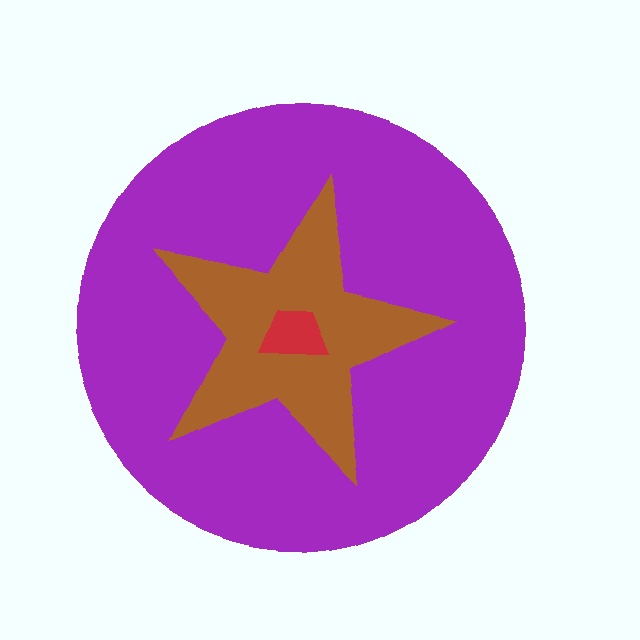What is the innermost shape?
The red trapezoid.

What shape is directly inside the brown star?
The red trapezoid.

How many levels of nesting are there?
3.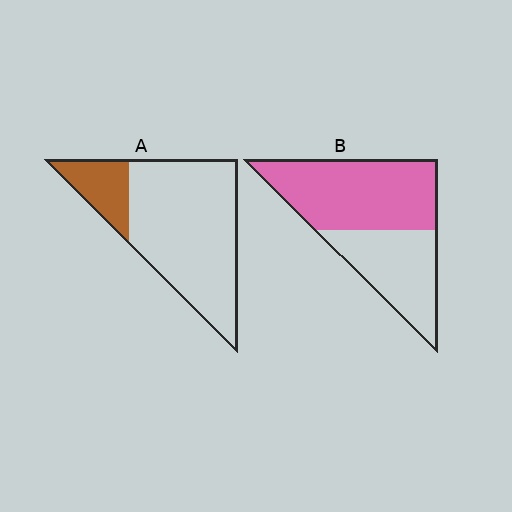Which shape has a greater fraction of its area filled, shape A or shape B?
Shape B.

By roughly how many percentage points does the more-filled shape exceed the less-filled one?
By roughly 40 percentage points (B over A).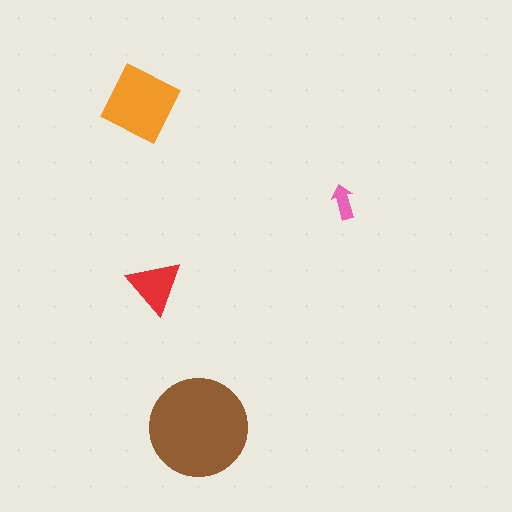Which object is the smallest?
The pink arrow.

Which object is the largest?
The brown circle.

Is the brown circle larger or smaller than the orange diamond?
Larger.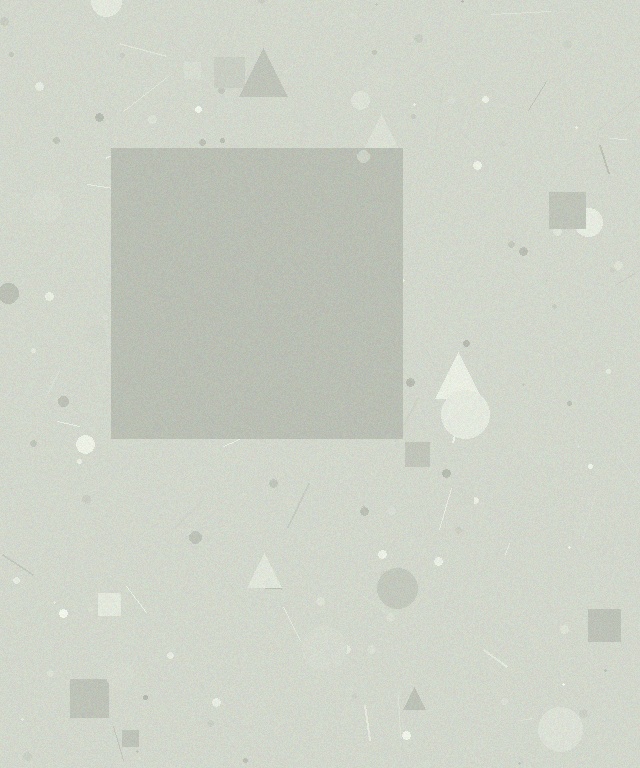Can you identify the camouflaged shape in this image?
The camouflaged shape is a square.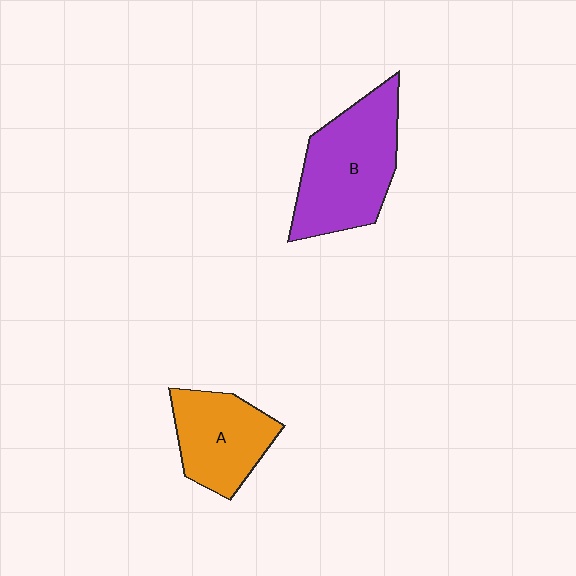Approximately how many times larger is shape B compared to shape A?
Approximately 1.4 times.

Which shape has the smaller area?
Shape A (orange).